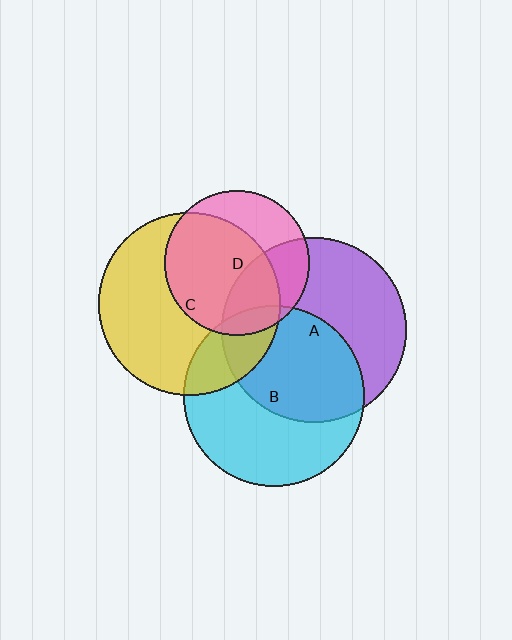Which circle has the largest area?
Circle A (purple).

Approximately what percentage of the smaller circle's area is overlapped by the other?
Approximately 10%.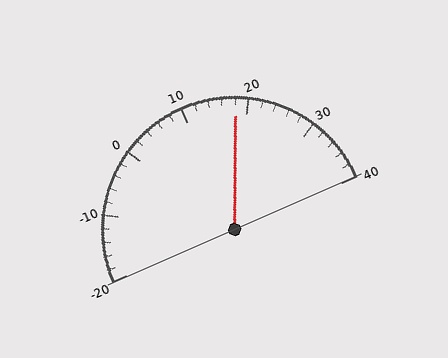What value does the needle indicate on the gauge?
The needle indicates approximately 18.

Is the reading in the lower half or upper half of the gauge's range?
The reading is in the upper half of the range (-20 to 40).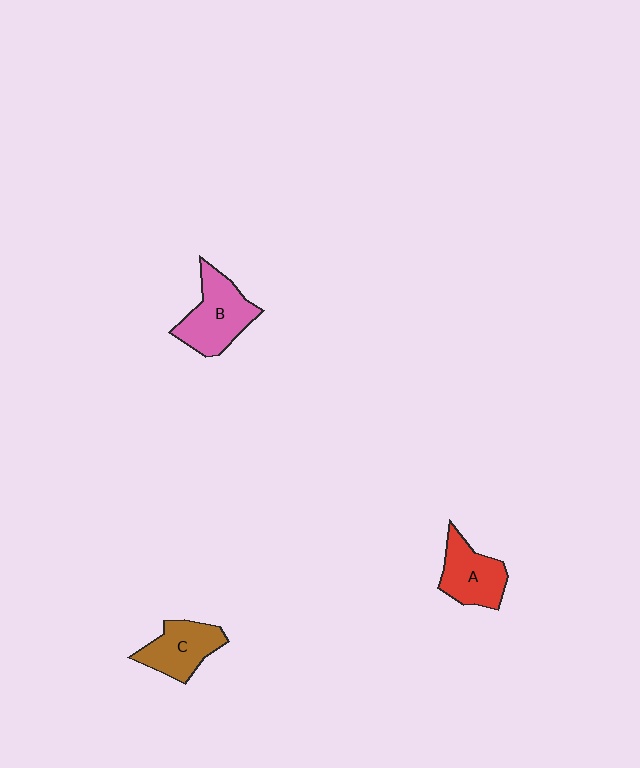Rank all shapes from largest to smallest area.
From largest to smallest: B (pink), A (red), C (brown).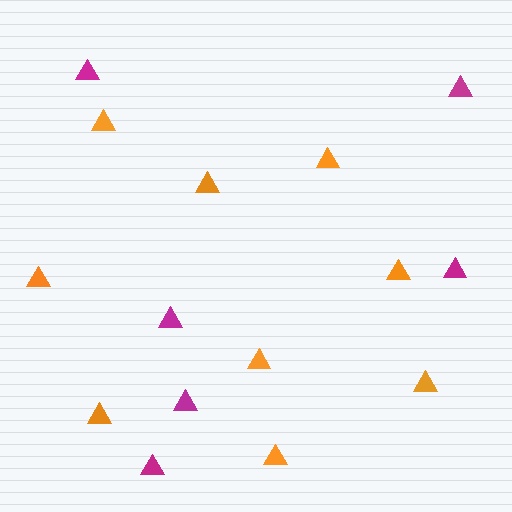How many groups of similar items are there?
There are 2 groups: one group of orange triangles (9) and one group of magenta triangles (6).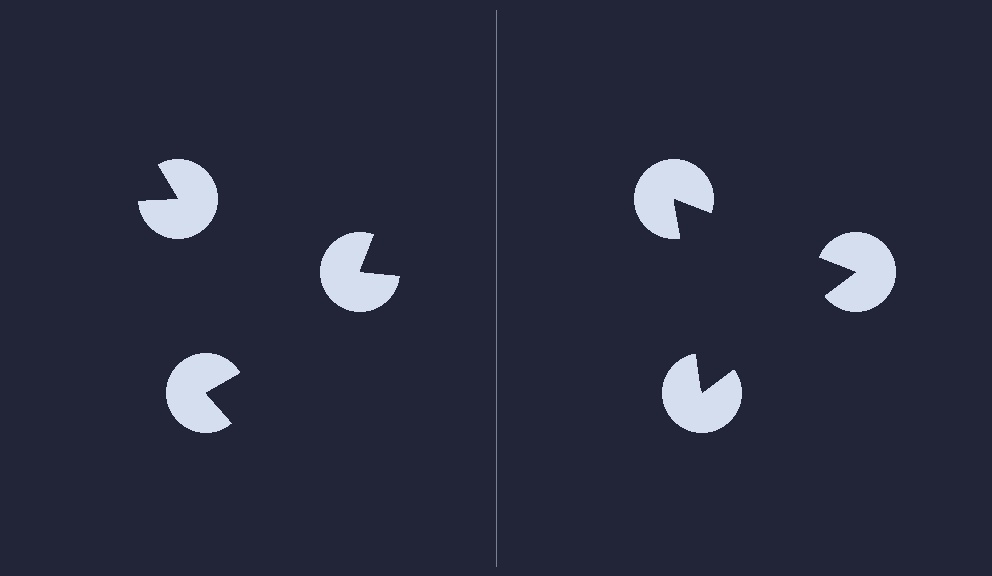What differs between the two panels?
The pac-man discs are positioned identically on both sides; only the wedge orientations differ. On the right they align to a triangle; on the left they are misaligned.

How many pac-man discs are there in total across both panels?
6 — 3 on each side.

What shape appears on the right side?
An illusory triangle.